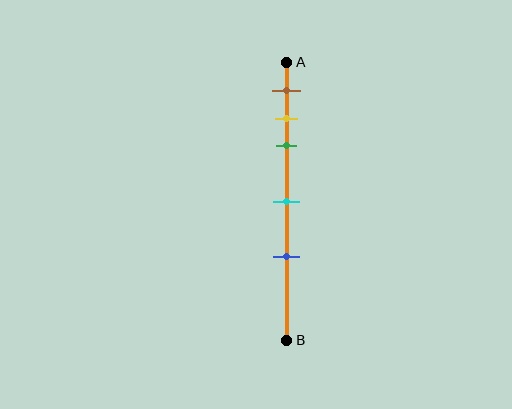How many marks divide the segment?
There are 5 marks dividing the segment.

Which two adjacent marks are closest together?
The yellow and green marks are the closest adjacent pair.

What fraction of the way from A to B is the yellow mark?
The yellow mark is approximately 20% (0.2) of the way from A to B.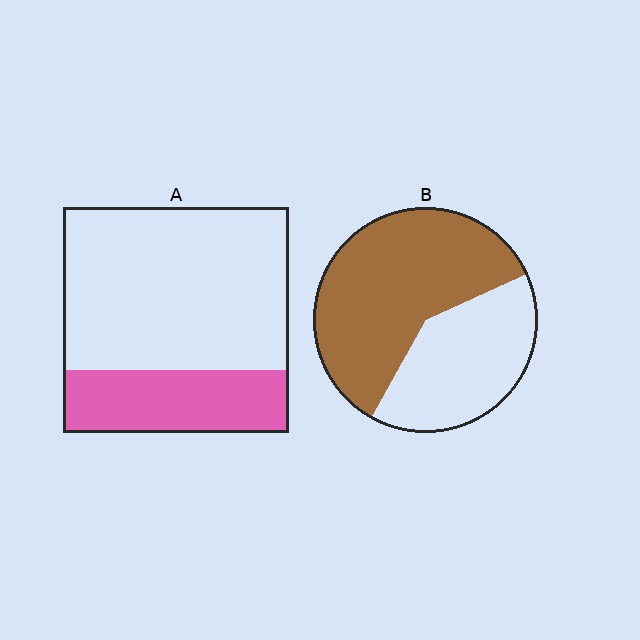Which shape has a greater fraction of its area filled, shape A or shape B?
Shape B.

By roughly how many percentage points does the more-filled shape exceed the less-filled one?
By roughly 30 percentage points (B over A).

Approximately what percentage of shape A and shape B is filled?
A is approximately 30% and B is approximately 60%.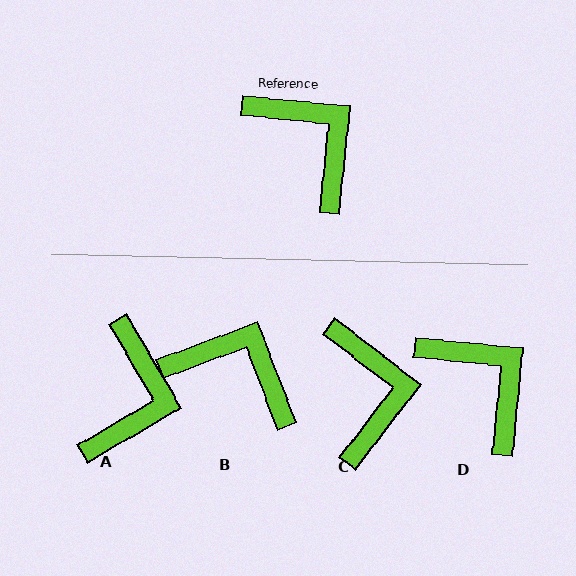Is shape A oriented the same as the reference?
No, it is off by about 54 degrees.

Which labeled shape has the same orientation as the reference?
D.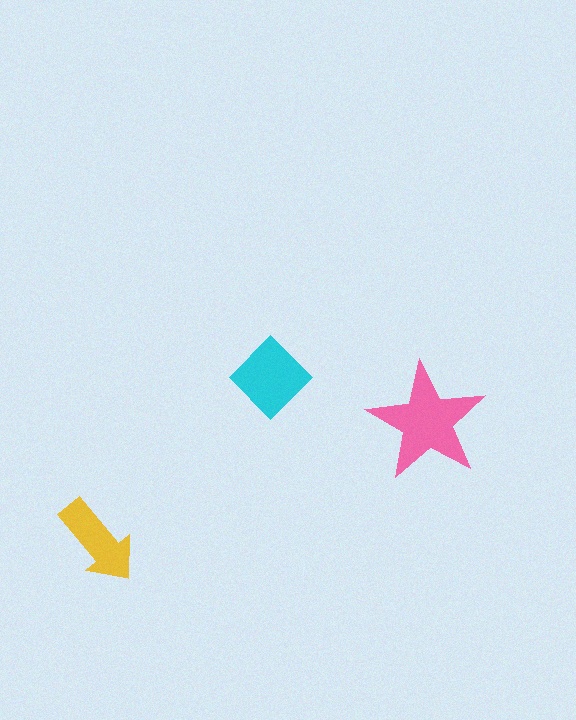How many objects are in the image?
There are 3 objects in the image.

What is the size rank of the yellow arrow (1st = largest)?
3rd.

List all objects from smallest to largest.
The yellow arrow, the cyan diamond, the pink star.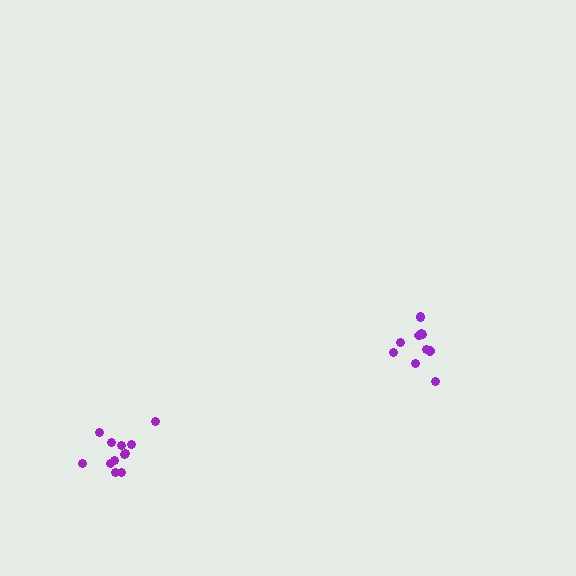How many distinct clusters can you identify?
There are 2 distinct clusters.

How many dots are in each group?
Group 1: 12 dots, Group 2: 11 dots (23 total).